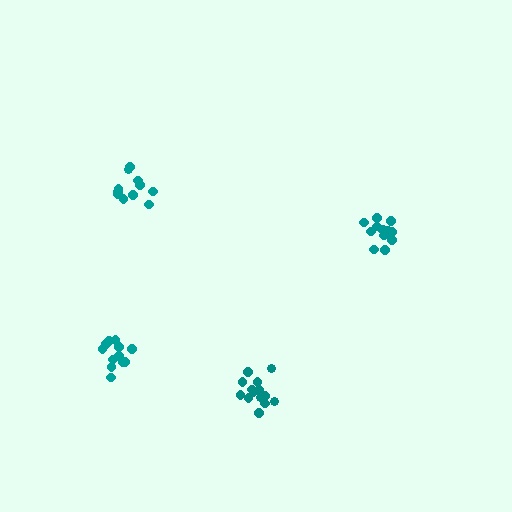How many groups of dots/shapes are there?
There are 4 groups.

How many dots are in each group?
Group 1: 15 dots, Group 2: 11 dots, Group 3: 14 dots, Group 4: 12 dots (52 total).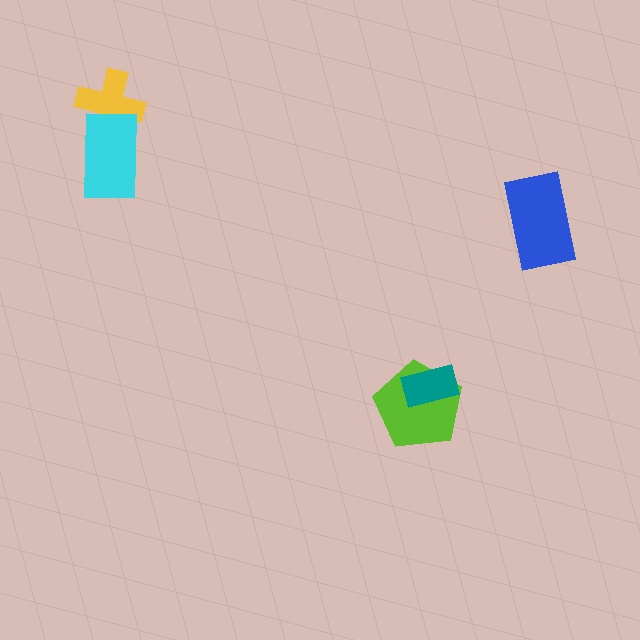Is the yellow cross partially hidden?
Yes, it is partially covered by another shape.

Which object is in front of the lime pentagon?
The teal rectangle is in front of the lime pentagon.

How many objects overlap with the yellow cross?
1 object overlaps with the yellow cross.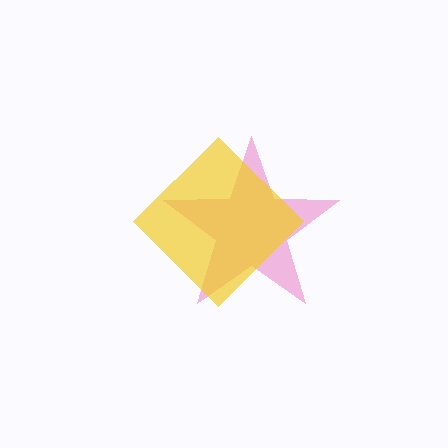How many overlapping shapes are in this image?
There are 2 overlapping shapes in the image.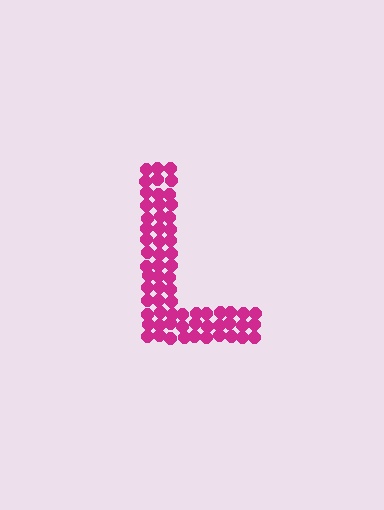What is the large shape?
The large shape is the letter L.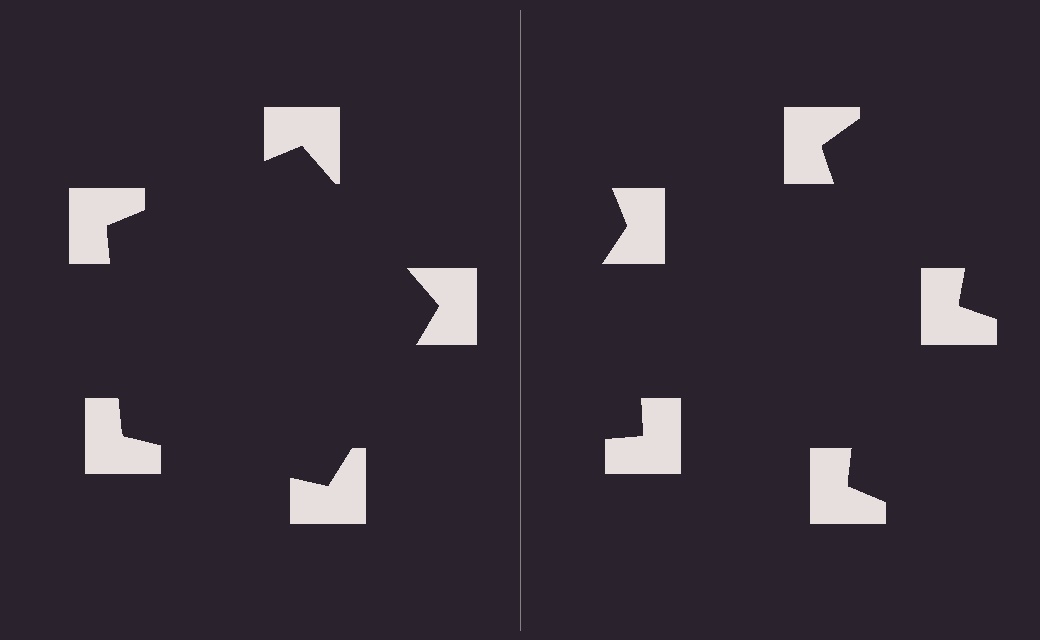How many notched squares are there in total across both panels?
10 — 5 on each side.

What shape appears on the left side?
An illusory pentagon.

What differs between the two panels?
The notched squares are positioned identically on both sides; only the wedge orientations differ. On the left they align to a pentagon; on the right they are misaligned.